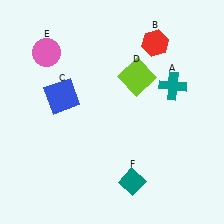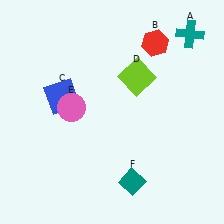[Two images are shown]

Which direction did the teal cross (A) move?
The teal cross (A) moved up.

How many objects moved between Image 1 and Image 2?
2 objects moved between the two images.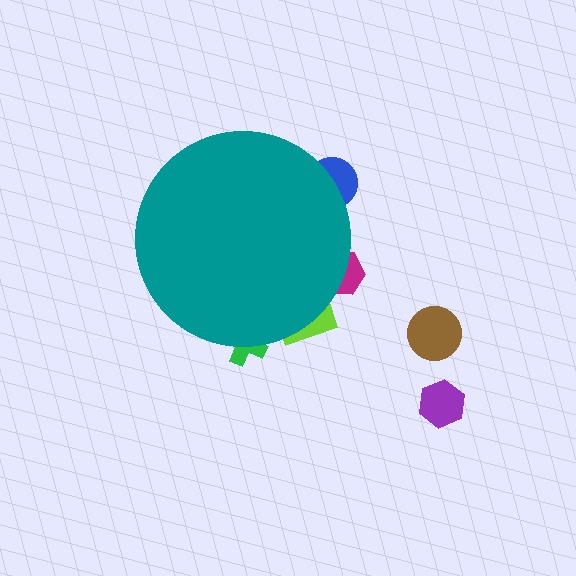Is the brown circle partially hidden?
No, the brown circle is fully visible.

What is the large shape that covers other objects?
A teal circle.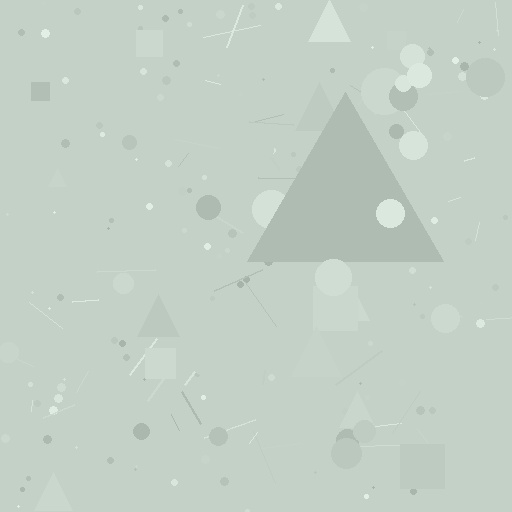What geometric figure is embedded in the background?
A triangle is embedded in the background.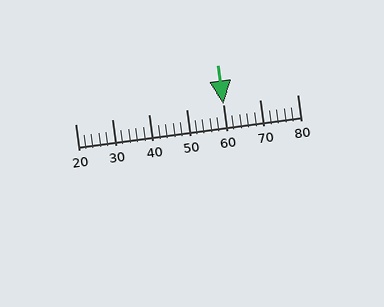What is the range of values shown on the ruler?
The ruler shows values from 20 to 80.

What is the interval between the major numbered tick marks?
The major tick marks are spaced 10 units apart.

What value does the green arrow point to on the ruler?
The green arrow points to approximately 60.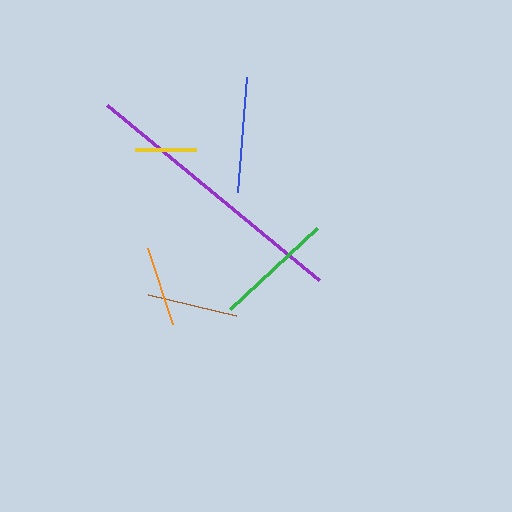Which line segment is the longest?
The purple line is the longest at approximately 275 pixels.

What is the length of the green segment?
The green segment is approximately 119 pixels long.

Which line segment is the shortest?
The yellow line is the shortest at approximately 61 pixels.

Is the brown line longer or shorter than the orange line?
The brown line is longer than the orange line.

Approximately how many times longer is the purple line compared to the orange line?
The purple line is approximately 3.5 times the length of the orange line.